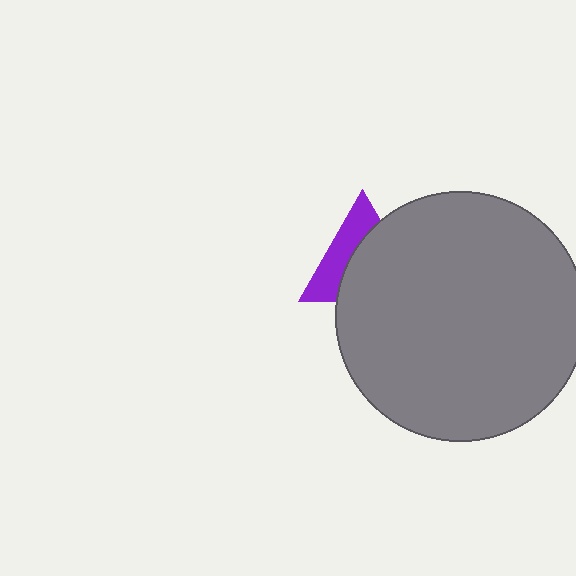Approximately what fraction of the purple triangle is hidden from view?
Roughly 59% of the purple triangle is hidden behind the gray circle.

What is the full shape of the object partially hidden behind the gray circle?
The partially hidden object is a purple triangle.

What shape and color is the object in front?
The object in front is a gray circle.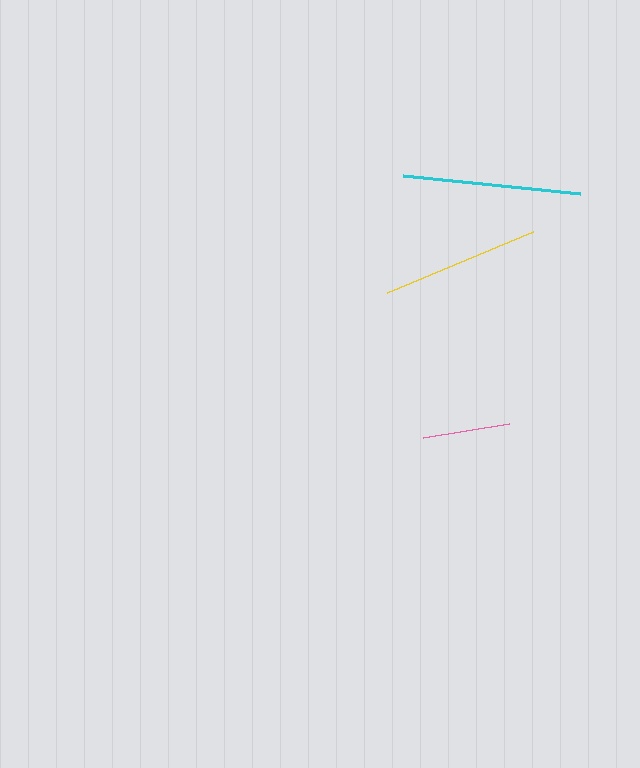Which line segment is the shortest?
The pink line is the shortest at approximately 87 pixels.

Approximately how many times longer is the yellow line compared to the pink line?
The yellow line is approximately 1.8 times the length of the pink line.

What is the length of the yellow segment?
The yellow segment is approximately 158 pixels long.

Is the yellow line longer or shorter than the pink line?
The yellow line is longer than the pink line.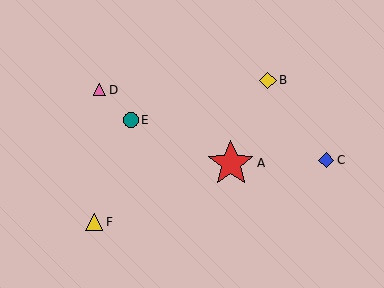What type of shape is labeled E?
Shape E is a teal circle.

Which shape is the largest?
The red star (labeled A) is the largest.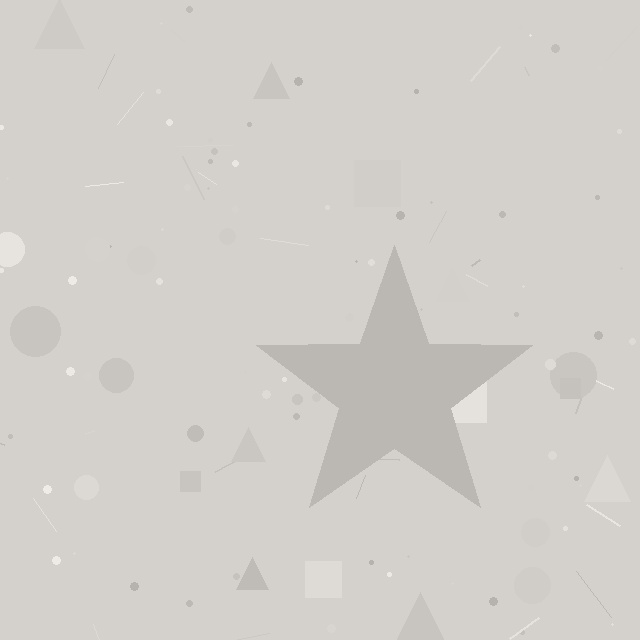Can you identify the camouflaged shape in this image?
The camouflaged shape is a star.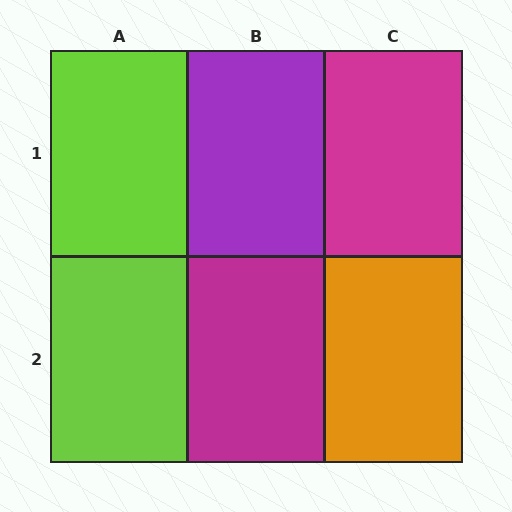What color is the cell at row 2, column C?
Orange.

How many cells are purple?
1 cell is purple.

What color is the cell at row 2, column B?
Magenta.